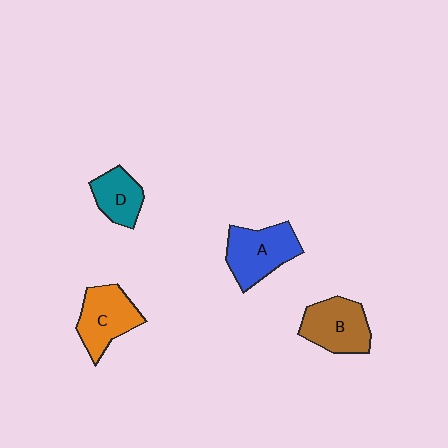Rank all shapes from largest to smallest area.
From largest to smallest: A (blue), B (brown), C (orange), D (teal).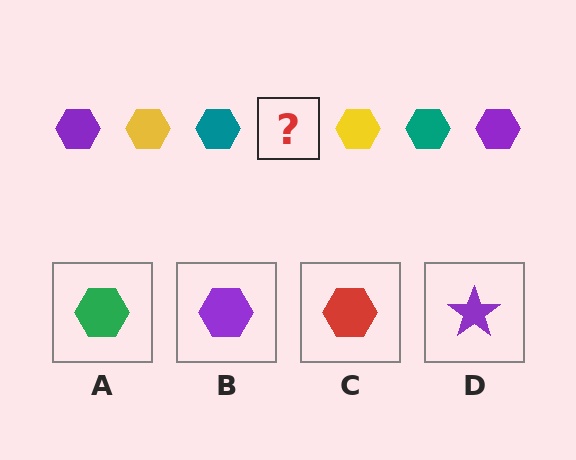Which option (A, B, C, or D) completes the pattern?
B.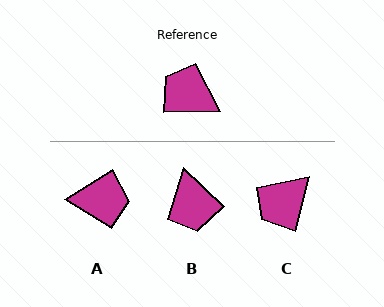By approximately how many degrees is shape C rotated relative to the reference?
Approximately 75 degrees counter-clockwise.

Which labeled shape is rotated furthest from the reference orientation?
A, about 149 degrees away.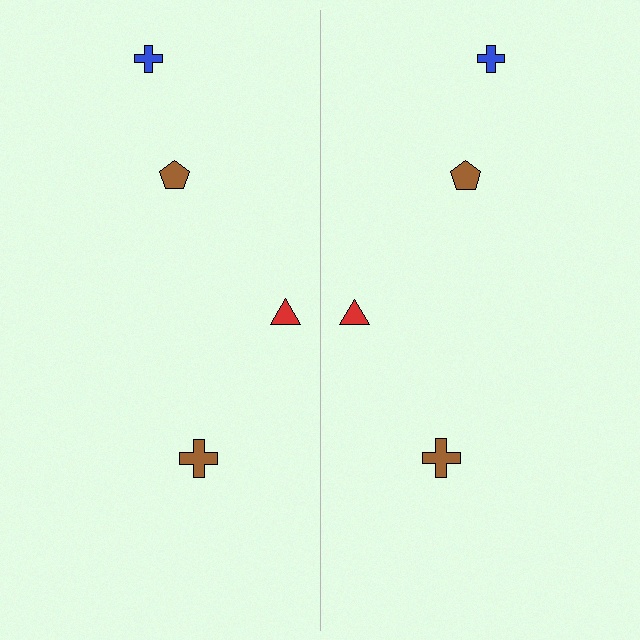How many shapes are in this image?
There are 8 shapes in this image.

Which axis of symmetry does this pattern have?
The pattern has a vertical axis of symmetry running through the center of the image.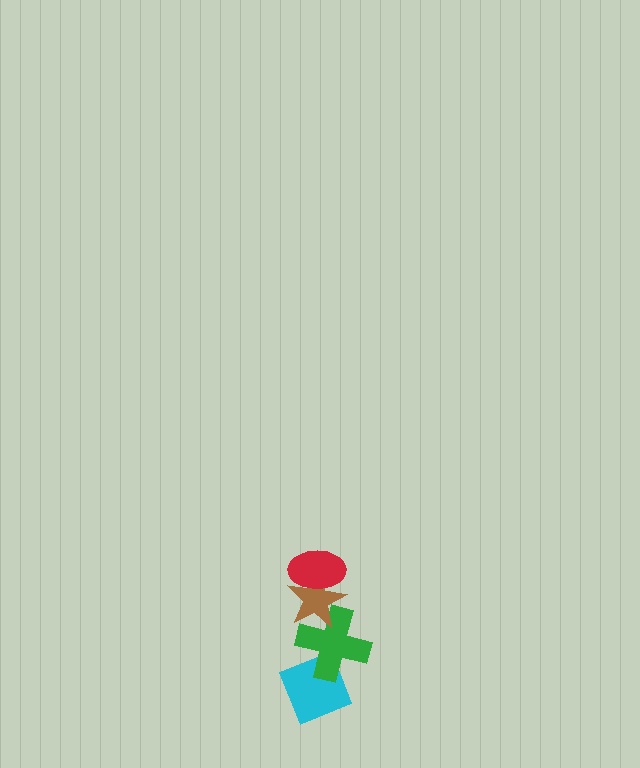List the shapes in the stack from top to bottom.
From top to bottom: the red ellipse, the brown star, the green cross, the cyan diamond.